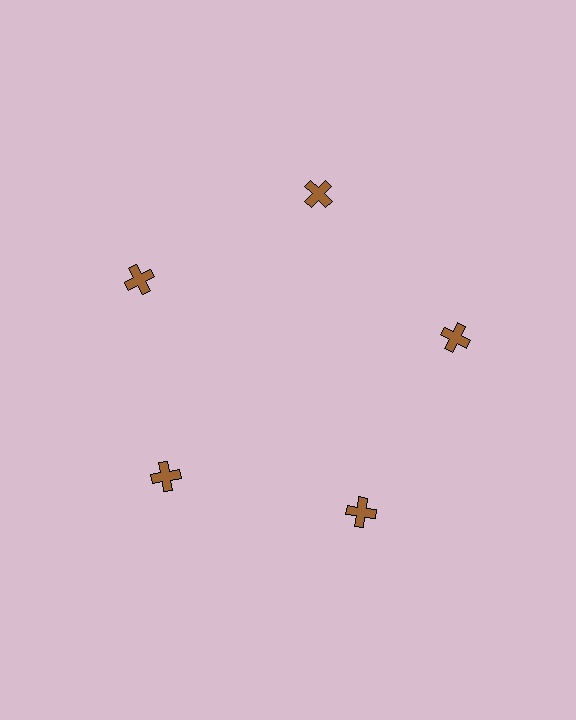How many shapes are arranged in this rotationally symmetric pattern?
There are 5 shapes, arranged in 5 groups of 1.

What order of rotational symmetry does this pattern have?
This pattern has 5-fold rotational symmetry.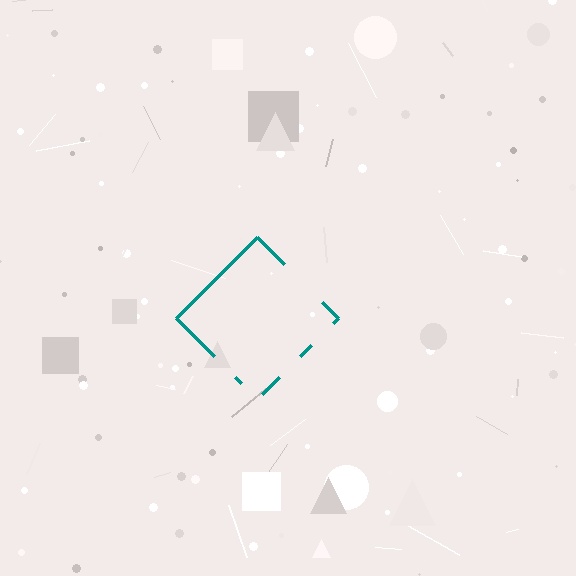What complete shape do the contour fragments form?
The contour fragments form a diamond.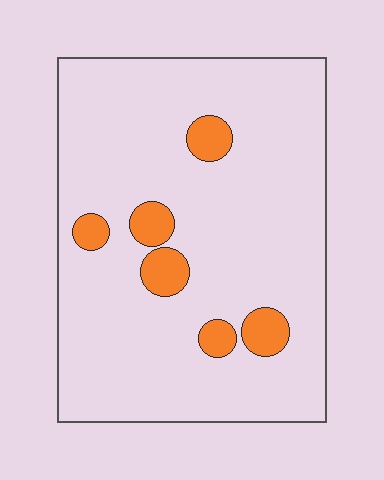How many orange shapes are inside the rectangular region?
6.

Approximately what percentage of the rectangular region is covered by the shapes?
Approximately 10%.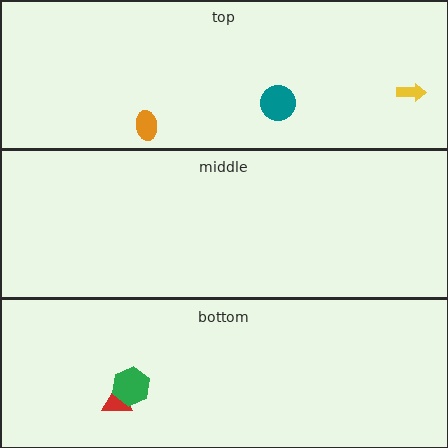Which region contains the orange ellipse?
The top region.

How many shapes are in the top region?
3.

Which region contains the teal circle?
The top region.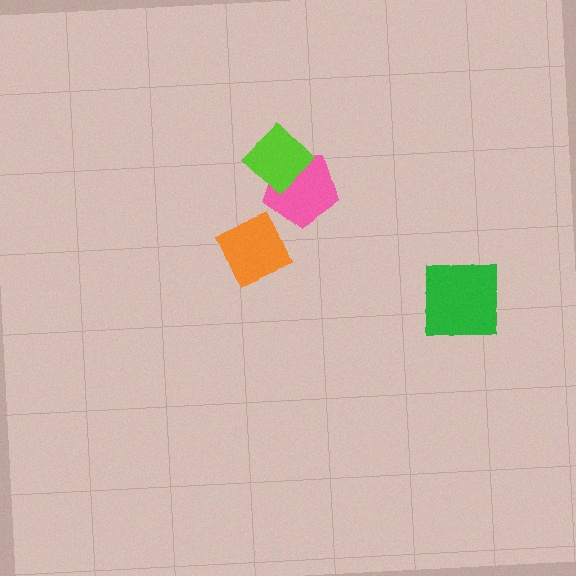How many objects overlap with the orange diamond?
0 objects overlap with the orange diamond.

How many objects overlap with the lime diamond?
1 object overlaps with the lime diamond.